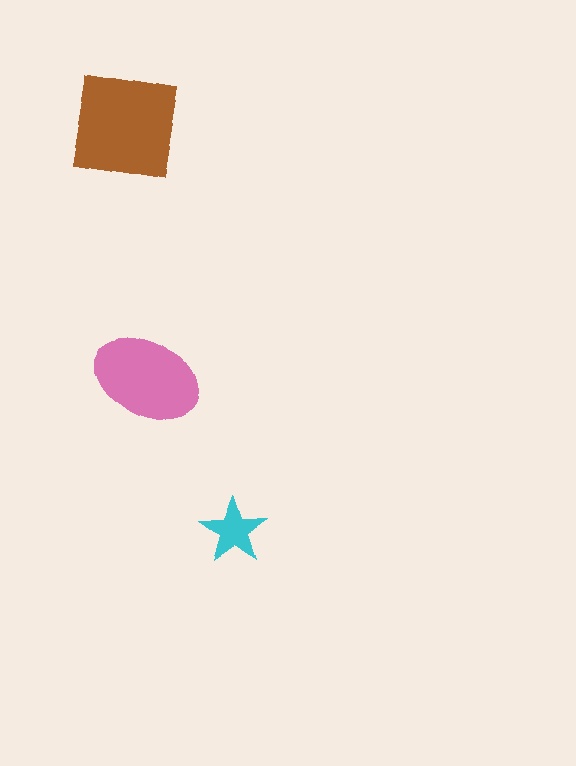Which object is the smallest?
The cyan star.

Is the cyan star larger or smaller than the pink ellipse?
Smaller.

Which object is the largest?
The brown square.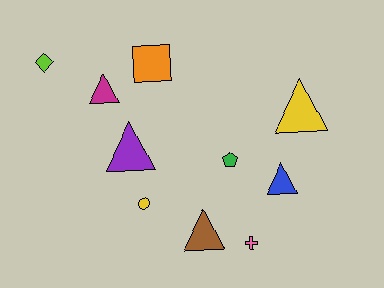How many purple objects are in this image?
There is 1 purple object.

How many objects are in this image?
There are 10 objects.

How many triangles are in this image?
There are 5 triangles.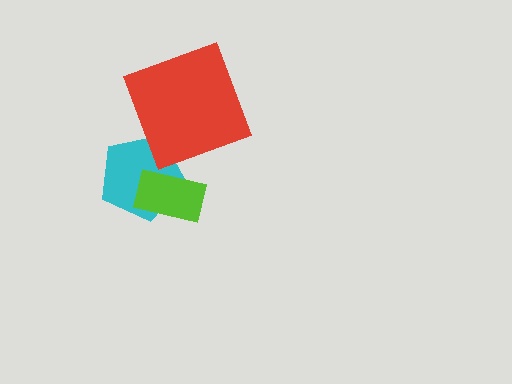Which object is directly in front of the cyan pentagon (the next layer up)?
The lime rectangle is directly in front of the cyan pentagon.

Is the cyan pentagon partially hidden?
Yes, it is partially covered by another shape.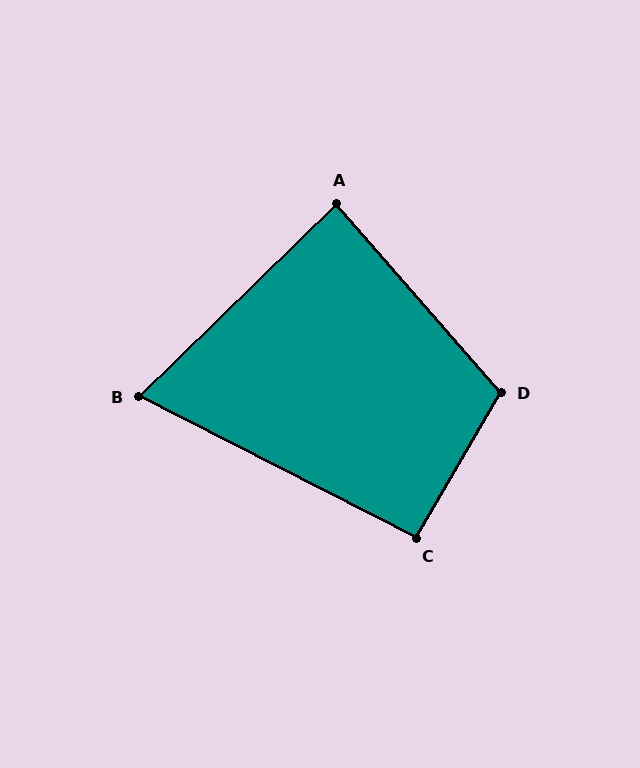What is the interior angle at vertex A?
Approximately 87 degrees (approximately right).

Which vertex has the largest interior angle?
D, at approximately 109 degrees.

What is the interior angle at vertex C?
Approximately 93 degrees (approximately right).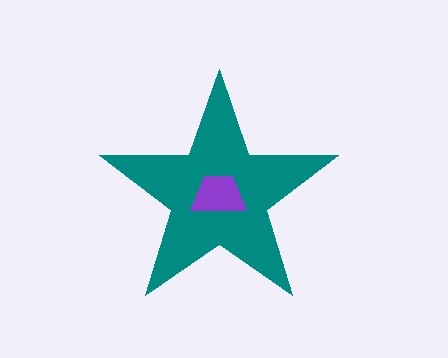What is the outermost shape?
The teal star.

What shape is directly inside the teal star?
The purple trapezoid.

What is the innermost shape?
The purple trapezoid.